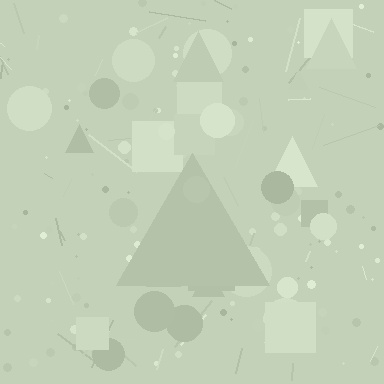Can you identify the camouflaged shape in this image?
The camouflaged shape is a triangle.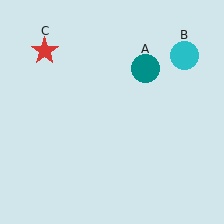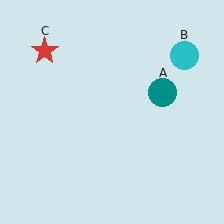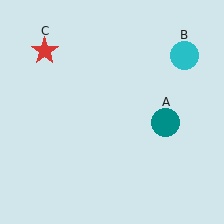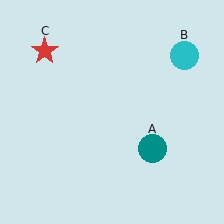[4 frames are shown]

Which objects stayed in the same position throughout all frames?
Cyan circle (object B) and red star (object C) remained stationary.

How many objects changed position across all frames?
1 object changed position: teal circle (object A).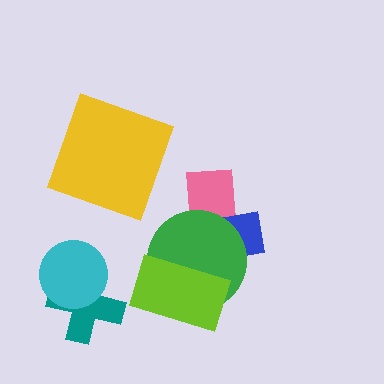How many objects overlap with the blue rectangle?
2 objects overlap with the blue rectangle.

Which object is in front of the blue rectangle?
The green circle is in front of the blue rectangle.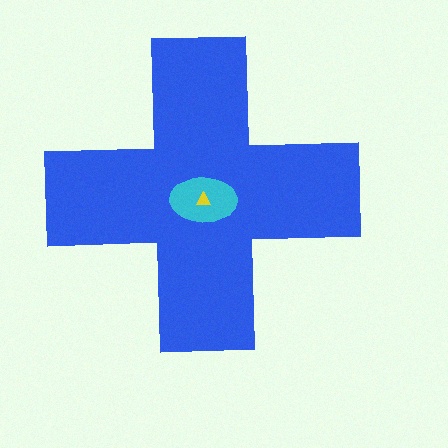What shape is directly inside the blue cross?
The cyan ellipse.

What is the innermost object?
The yellow triangle.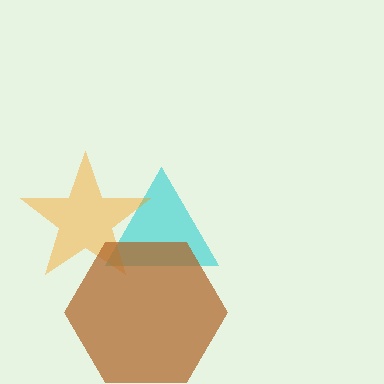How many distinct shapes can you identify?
There are 3 distinct shapes: a cyan triangle, an orange star, a brown hexagon.